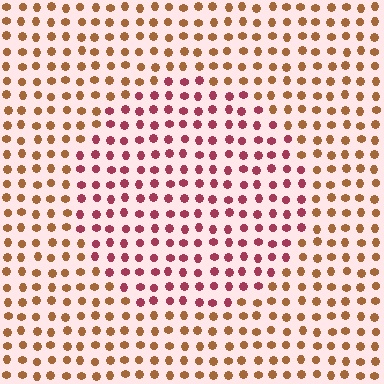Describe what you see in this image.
The image is filled with small brown elements in a uniform arrangement. A circle-shaped region is visible where the elements are tinted to a slightly different hue, forming a subtle color boundary.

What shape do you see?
I see a circle.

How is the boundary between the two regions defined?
The boundary is defined purely by a slight shift in hue (about 45 degrees). Spacing, size, and orientation are identical on both sides.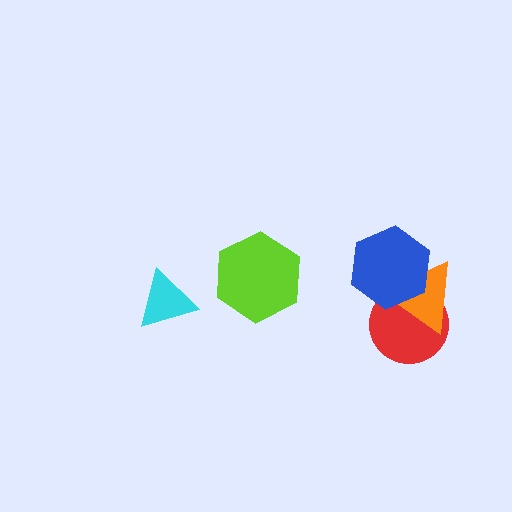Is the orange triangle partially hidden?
Yes, it is partially covered by another shape.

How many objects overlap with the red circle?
2 objects overlap with the red circle.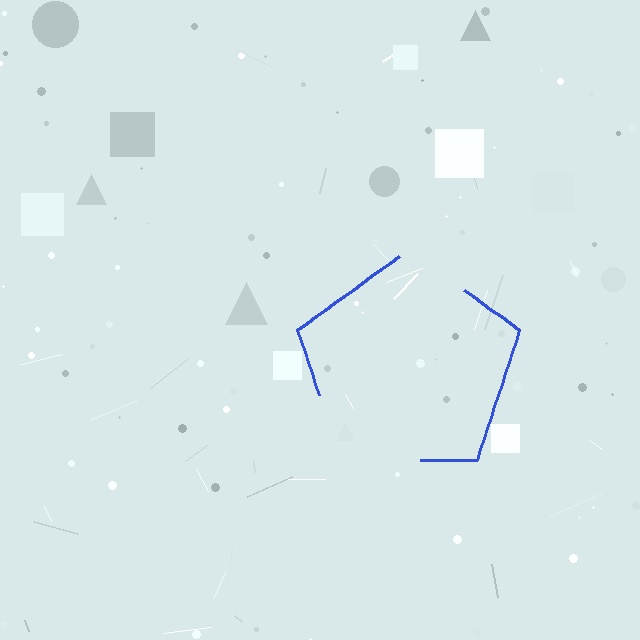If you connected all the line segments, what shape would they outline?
They would outline a pentagon.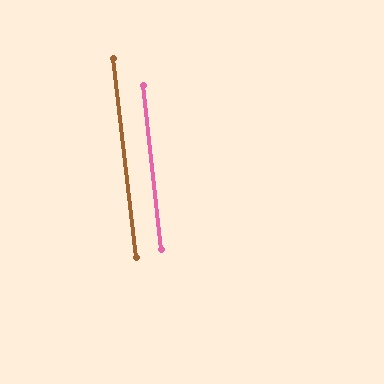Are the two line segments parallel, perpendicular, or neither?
Parallel — their directions differ by only 0.2°.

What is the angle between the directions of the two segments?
Approximately 0 degrees.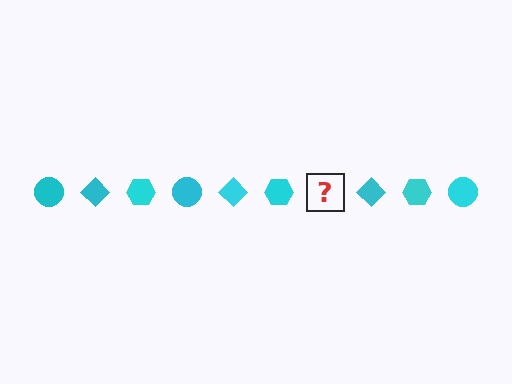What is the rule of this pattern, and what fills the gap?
The rule is that the pattern cycles through circle, diamond, hexagon shapes in cyan. The gap should be filled with a cyan circle.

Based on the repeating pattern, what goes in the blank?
The blank should be a cyan circle.